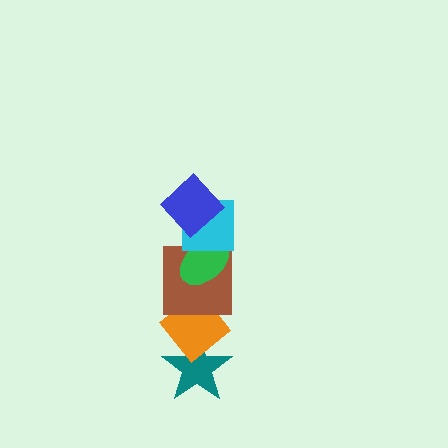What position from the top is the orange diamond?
The orange diamond is 5th from the top.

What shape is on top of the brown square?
The green ellipse is on top of the brown square.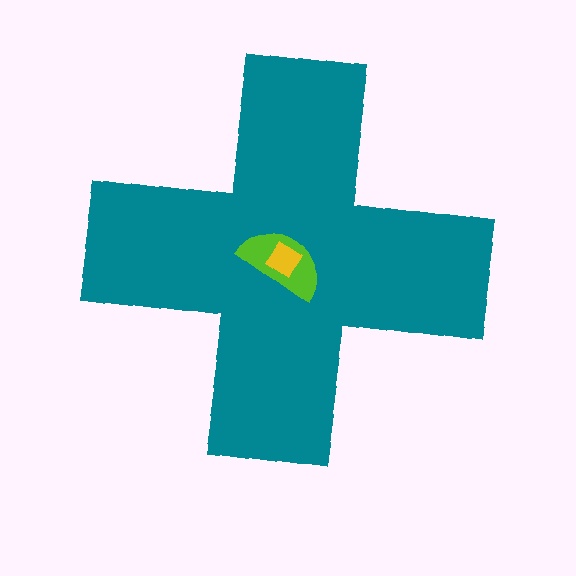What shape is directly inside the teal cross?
The lime semicircle.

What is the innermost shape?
The yellow diamond.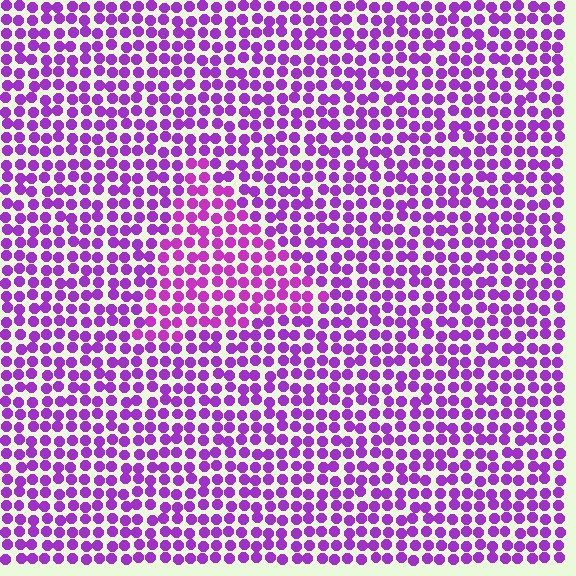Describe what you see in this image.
The image is filled with small purple elements in a uniform arrangement. A triangle-shaped region is visible where the elements are tinted to a slightly different hue, forming a subtle color boundary.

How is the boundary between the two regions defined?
The boundary is defined purely by a slight shift in hue (about 19 degrees). Spacing, size, and orientation are identical on both sides.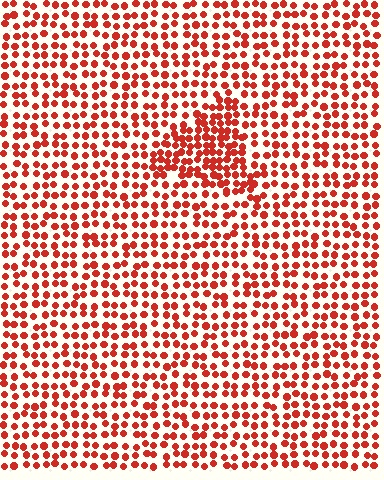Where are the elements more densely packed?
The elements are more densely packed inside the triangle boundary.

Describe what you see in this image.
The image contains small red elements arranged at two different densities. A triangle-shaped region is visible where the elements are more densely packed than the surrounding area.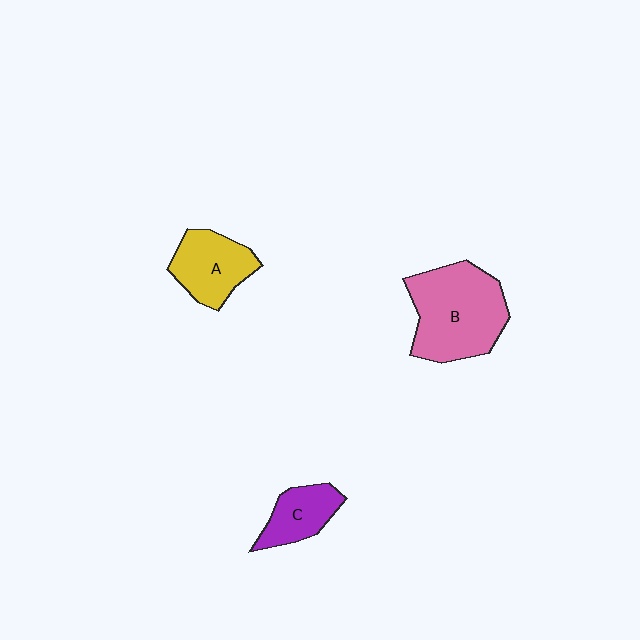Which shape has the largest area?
Shape B (pink).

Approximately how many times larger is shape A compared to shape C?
Approximately 1.3 times.